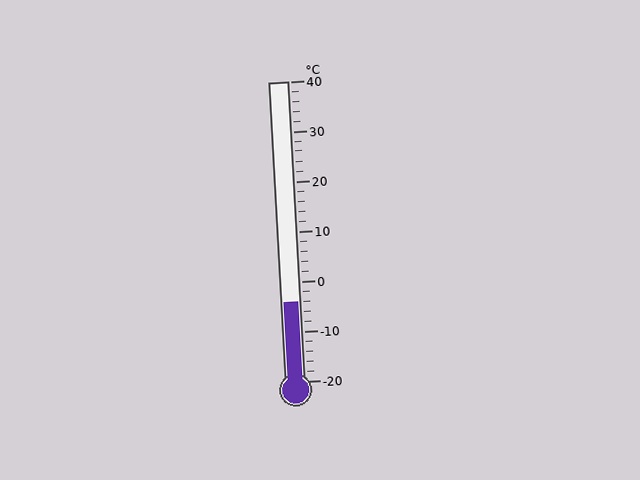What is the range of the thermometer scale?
The thermometer scale ranges from -20°C to 40°C.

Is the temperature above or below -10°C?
The temperature is above -10°C.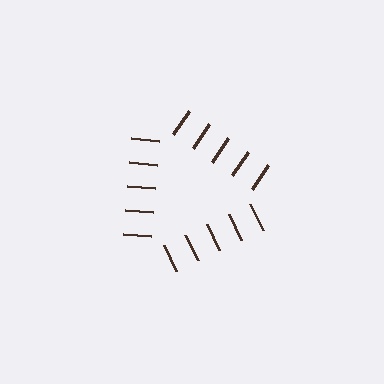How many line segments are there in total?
15 — 5 along each of the 3 edges.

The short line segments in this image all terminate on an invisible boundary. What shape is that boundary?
An illusory triangle — the line segments terminate on its edges but no continuous stroke is drawn.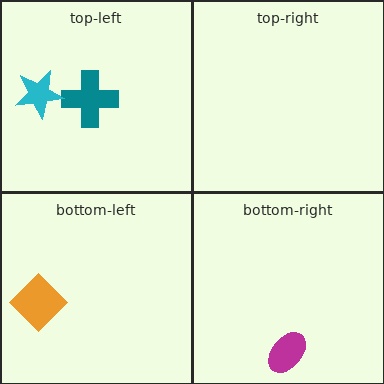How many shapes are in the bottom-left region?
1.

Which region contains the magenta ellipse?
The bottom-right region.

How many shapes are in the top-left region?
2.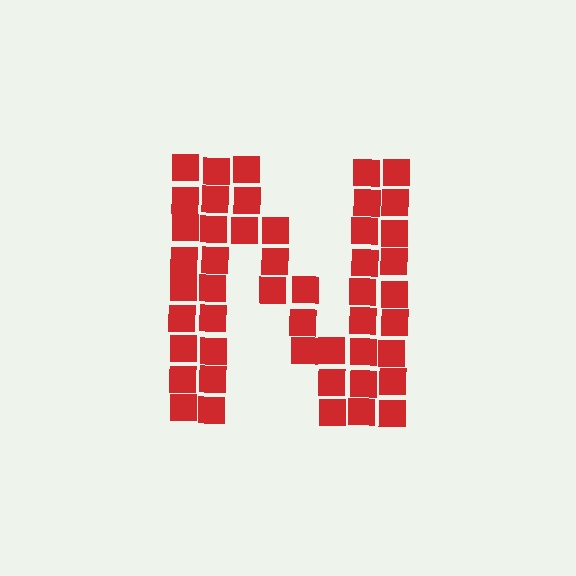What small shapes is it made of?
It is made of small squares.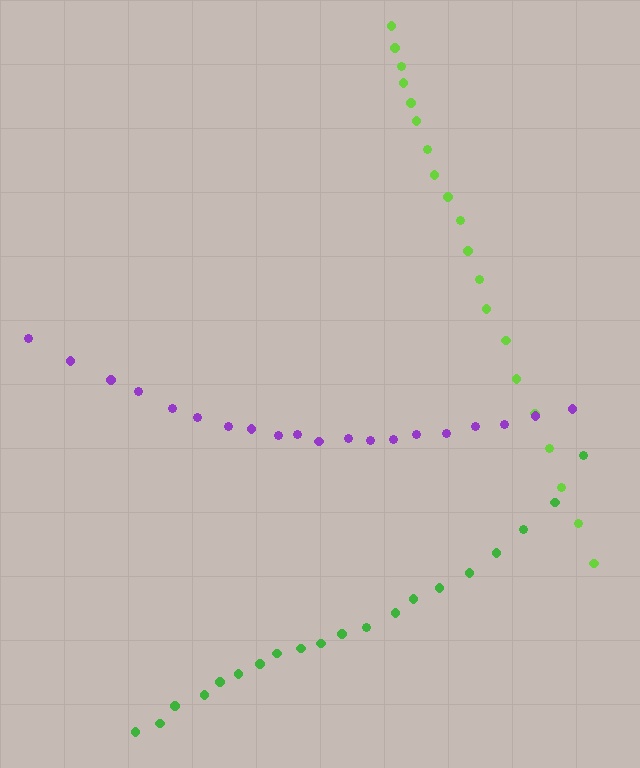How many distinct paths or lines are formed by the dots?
There are 3 distinct paths.